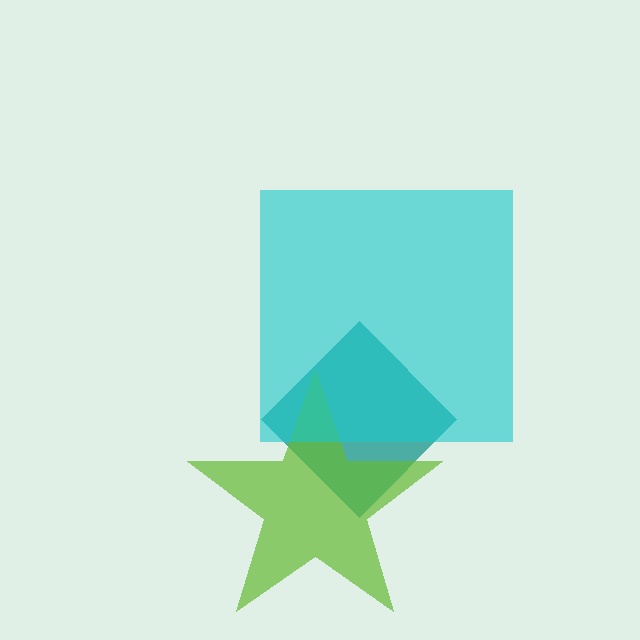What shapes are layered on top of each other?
The layered shapes are: a teal diamond, a lime star, a cyan square.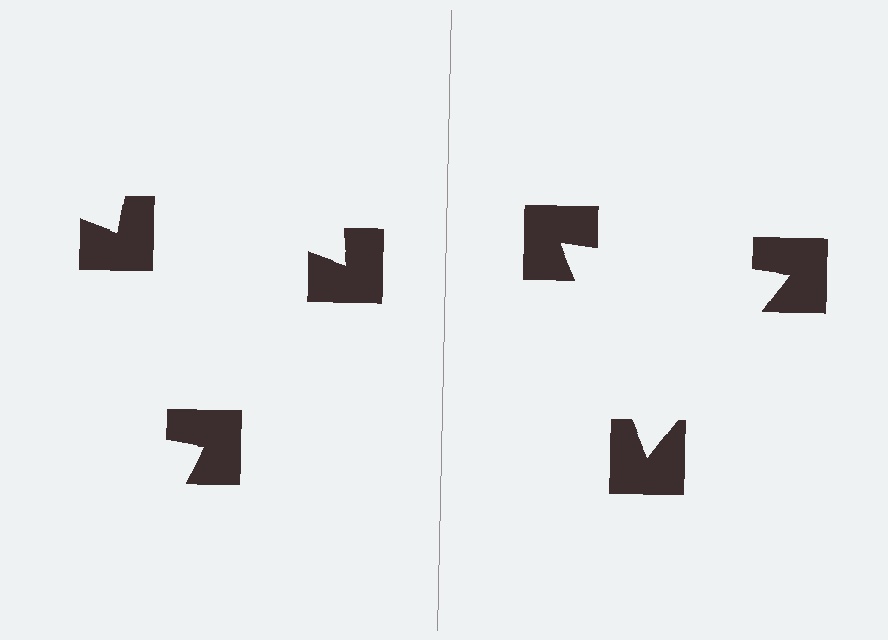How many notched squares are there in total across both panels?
6 — 3 on each side.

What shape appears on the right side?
An illusory triangle.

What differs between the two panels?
The notched squares are positioned identically on both sides; only the wedge orientations differ. On the right they align to a triangle; on the left they are misaligned.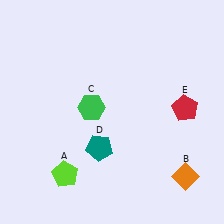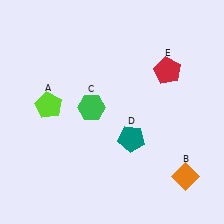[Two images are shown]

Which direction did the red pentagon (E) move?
The red pentagon (E) moved up.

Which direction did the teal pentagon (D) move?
The teal pentagon (D) moved right.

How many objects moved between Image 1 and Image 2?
3 objects moved between the two images.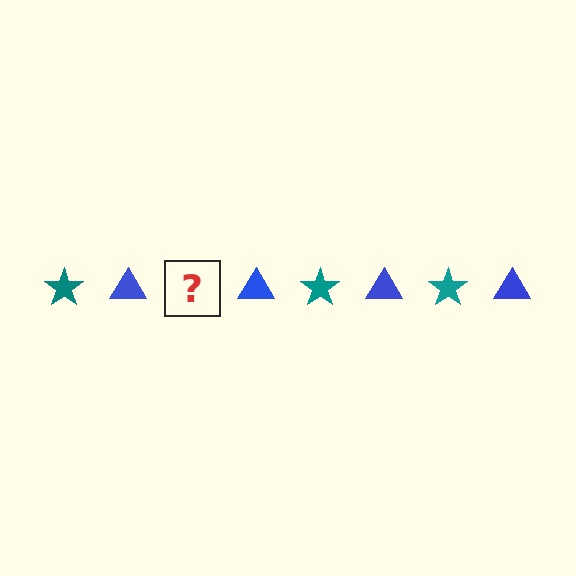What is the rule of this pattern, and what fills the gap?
The rule is that the pattern alternates between teal star and blue triangle. The gap should be filled with a teal star.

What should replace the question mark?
The question mark should be replaced with a teal star.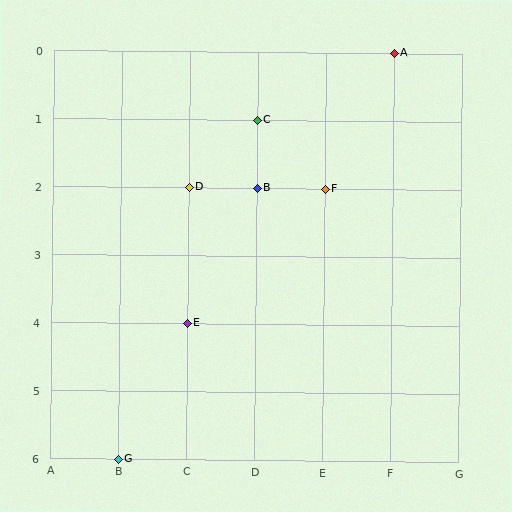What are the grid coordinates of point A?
Point A is at grid coordinates (F, 0).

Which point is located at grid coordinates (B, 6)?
Point G is at (B, 6).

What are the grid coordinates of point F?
Point F is at grid coordinates (E, 2).